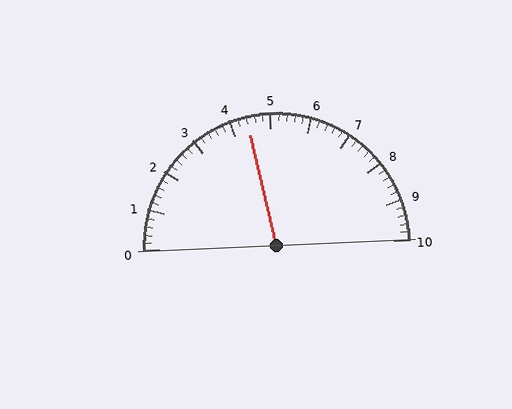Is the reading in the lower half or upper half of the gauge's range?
The reading is in the lower half of the range (0 to 10).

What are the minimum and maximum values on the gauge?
The gauge ranges from 0 to 10.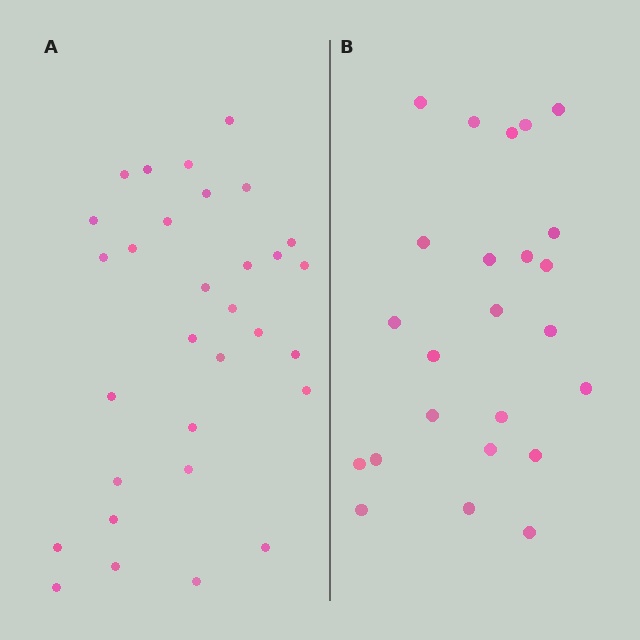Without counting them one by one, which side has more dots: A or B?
Region A (the left region) has more dots.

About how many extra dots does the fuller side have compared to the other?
Region A has roughly 8 or so more dots than region B.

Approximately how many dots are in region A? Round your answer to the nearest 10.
About 30 dots. (The exact count is 31, which rounds to 30.)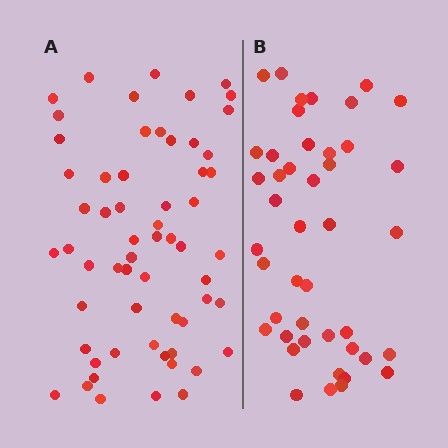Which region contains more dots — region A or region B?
Region A (the left region) has more dots.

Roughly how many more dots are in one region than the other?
Region A has approximately 15 more dots than region B.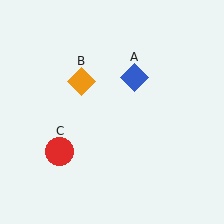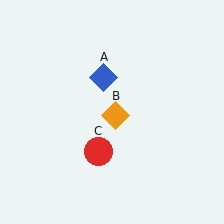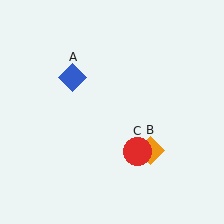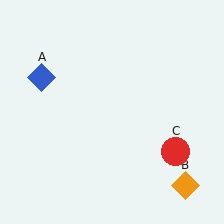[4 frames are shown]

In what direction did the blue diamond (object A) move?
The blue diamond (object A) moved left.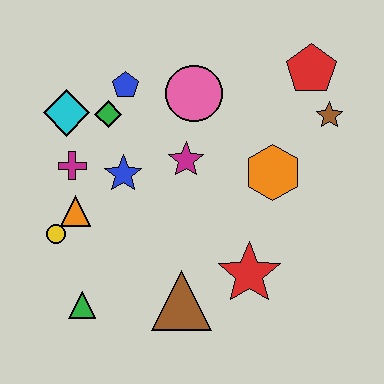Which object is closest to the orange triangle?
The yellow circle is closest to the orange triangle.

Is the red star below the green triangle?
No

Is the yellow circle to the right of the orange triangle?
No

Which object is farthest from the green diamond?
The brown star is farthest from the green diamond.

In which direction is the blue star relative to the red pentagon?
The blue star is to the left of the red pentagon.